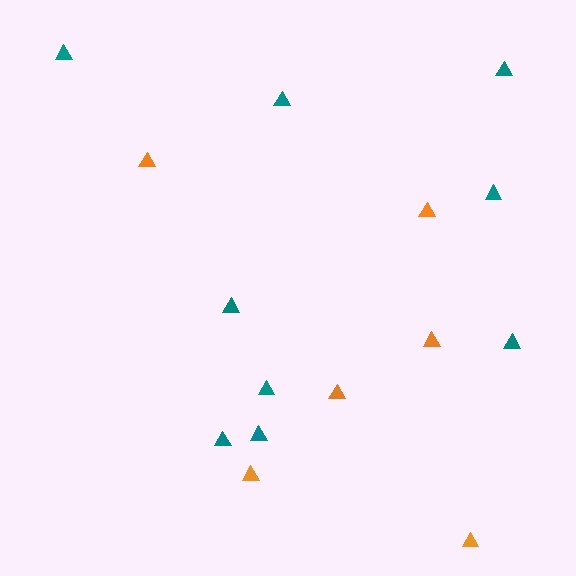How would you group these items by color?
There are 2 groups: one group of teal triangles (9) and one group of orange triangles (6).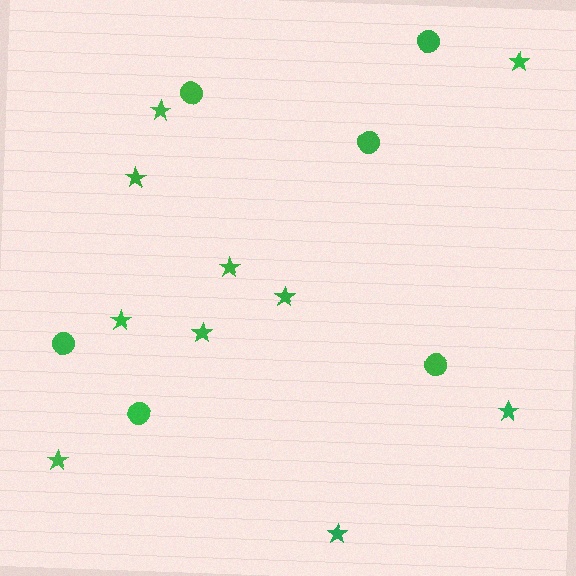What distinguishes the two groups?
There are 2 groups: one group of circles (6) and one group of stars (10).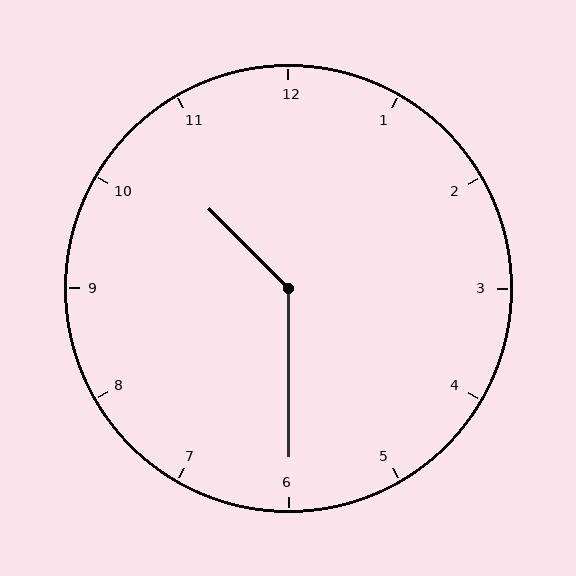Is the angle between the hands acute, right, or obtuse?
It is obtuse.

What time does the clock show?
10:30.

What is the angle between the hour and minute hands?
Approximately 135 degrees.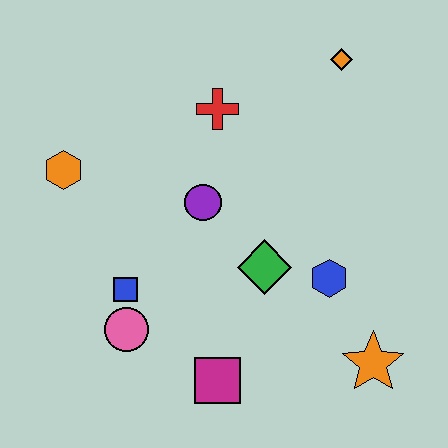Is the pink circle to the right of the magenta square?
No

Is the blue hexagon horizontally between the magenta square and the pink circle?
No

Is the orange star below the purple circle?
Yes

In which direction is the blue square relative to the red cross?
The blue square is below the red cross.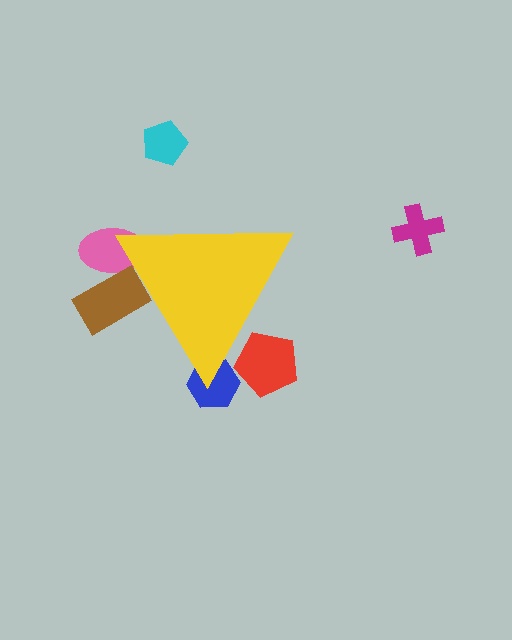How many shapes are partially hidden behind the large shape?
4 shapes are partially hidden.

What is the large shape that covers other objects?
A yellow triangle.